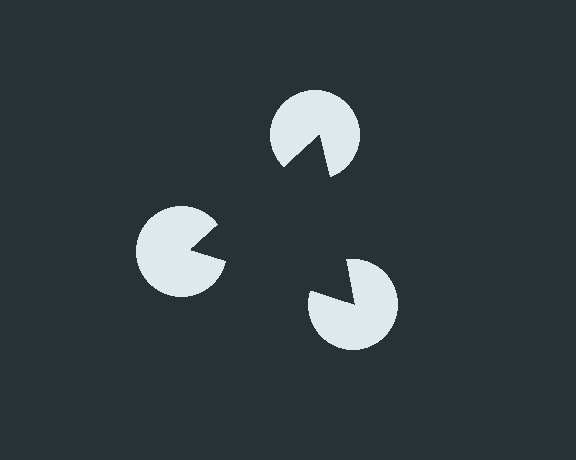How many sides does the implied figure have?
3 sides.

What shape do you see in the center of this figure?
An illusory triangle — its edges are inferred from the aligned wedge cuts in the pac-man discs, not physically drawn.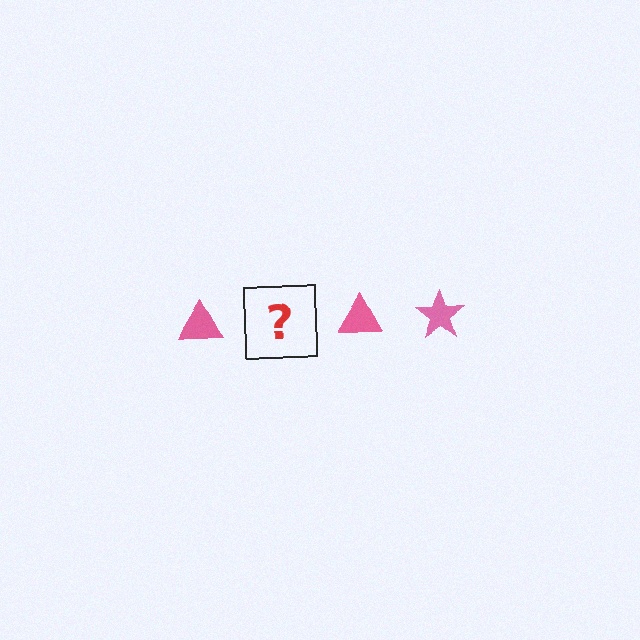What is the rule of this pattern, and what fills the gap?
The rule is that the pattern cycles through triangle, star shapes in pink. The gap should be filled with a pink star.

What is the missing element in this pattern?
The missing element is a pink star.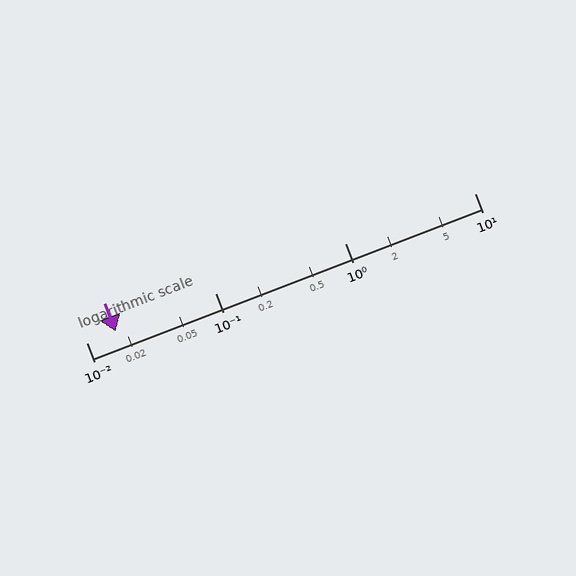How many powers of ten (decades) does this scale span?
The scale spans 3 decades, from 0.01 to 10.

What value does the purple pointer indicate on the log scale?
The pointer indicates approximately 0.017.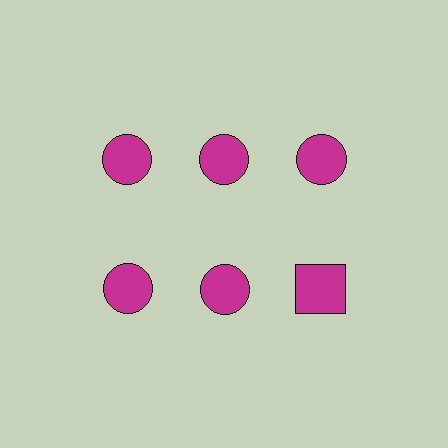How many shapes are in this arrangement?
There are 6 shapes arranged in a grid pattern.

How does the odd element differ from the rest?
It has a different shape: square instead of circle.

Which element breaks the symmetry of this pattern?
The magenta square in the second row, center column breaks the symmetry. All other shapes are magenta circles.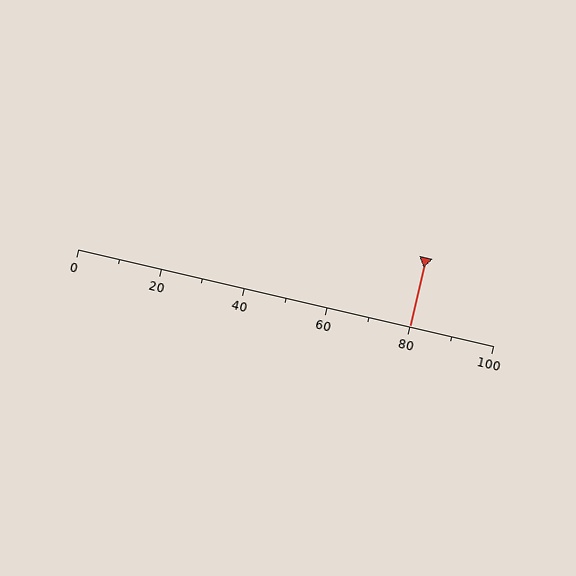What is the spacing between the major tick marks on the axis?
The major ticks are spaced 20 apart.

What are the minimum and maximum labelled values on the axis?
The axis runs from 0 to 100.